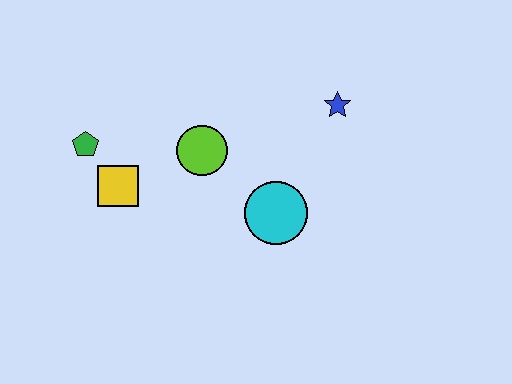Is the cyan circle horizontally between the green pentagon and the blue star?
Yes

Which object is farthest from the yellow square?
The blue star is farthest from the yellow square.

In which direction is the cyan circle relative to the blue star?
The cyan circle is below the blue star.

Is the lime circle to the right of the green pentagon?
Yes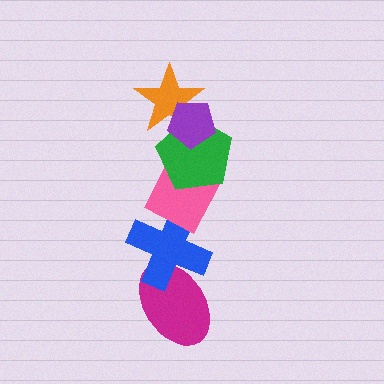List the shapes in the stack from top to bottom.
From top to bottom: the purple pentagon, the orange star, the green pentagon, the pink diamond, the blue cross, the magenta ellipse.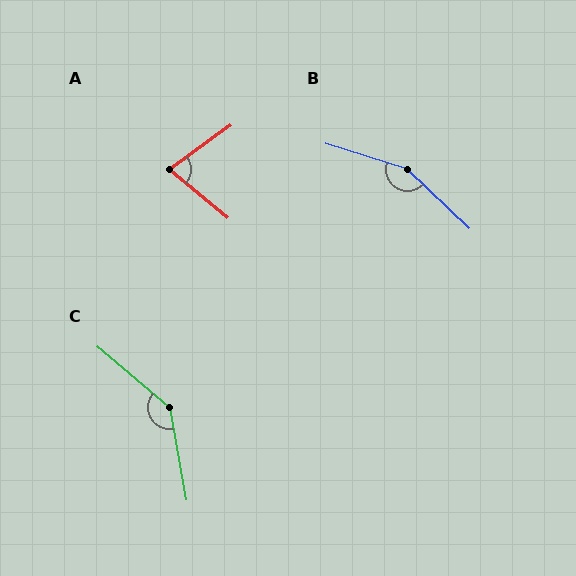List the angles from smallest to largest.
A (76°), C (140°), B (154°).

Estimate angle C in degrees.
Approximately 140 degrees.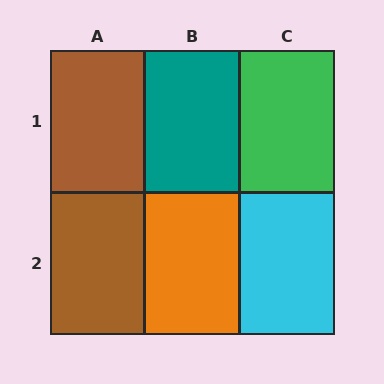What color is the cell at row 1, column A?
Brown.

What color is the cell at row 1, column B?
Teal.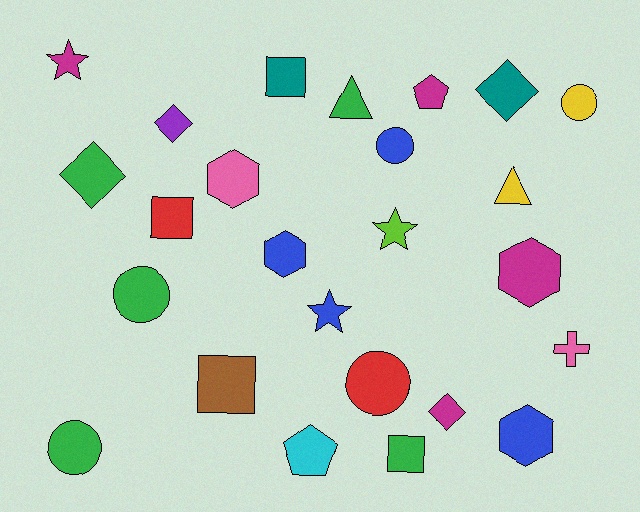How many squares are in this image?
There are 4 squares.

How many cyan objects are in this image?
There is 1 cyan object.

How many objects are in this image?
There are 25 objects.